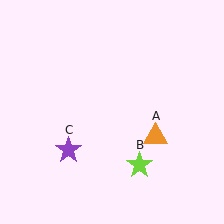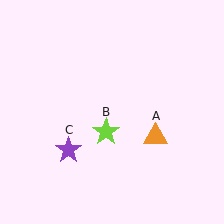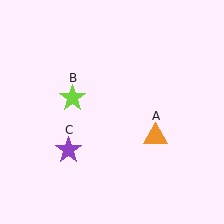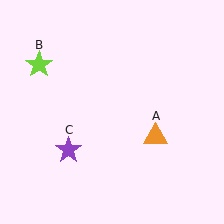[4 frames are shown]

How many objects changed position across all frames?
1 object changed position: lime star (object B).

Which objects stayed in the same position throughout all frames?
Orange triangle (object A) and purple star (object C) remained stationary.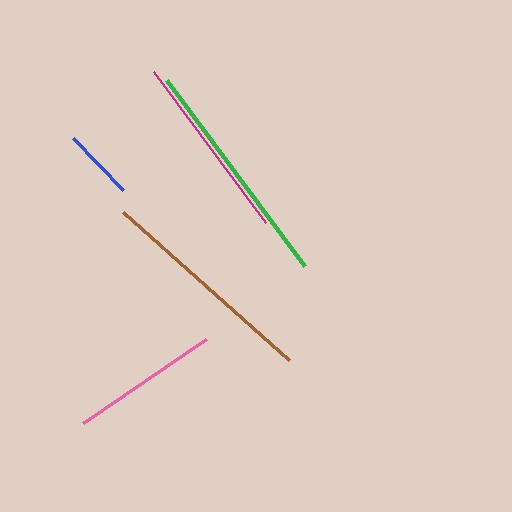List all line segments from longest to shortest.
From longest to shortest: green, brown, magenta, pink, blue.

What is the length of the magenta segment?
The magenta segment is approximately 188 pixels long.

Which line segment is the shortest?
The blue line is the shortest at approximately 72 pixels.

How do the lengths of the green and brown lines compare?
The green and brown lines are approximately the same length.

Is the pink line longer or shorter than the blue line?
The pink line is longer than the blue line.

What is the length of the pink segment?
The pink segment is approximately 149 pixels long.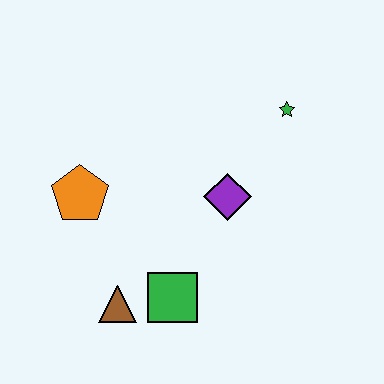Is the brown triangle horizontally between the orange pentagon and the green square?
Yes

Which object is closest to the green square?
The brown triangle is closest to the green square.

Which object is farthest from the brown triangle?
The green star is farthest from the brown triangle.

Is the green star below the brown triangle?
No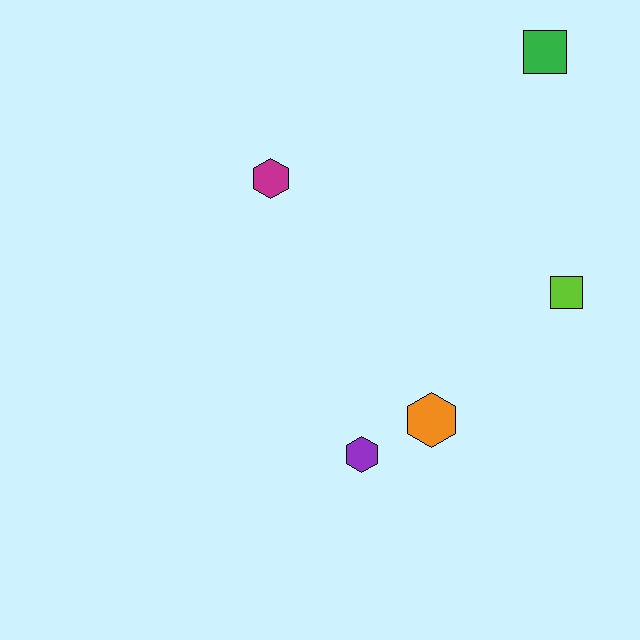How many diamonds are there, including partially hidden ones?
There are no diamonds.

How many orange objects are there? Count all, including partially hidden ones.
There is 1 orange object.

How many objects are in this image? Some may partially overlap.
There are 5 objects.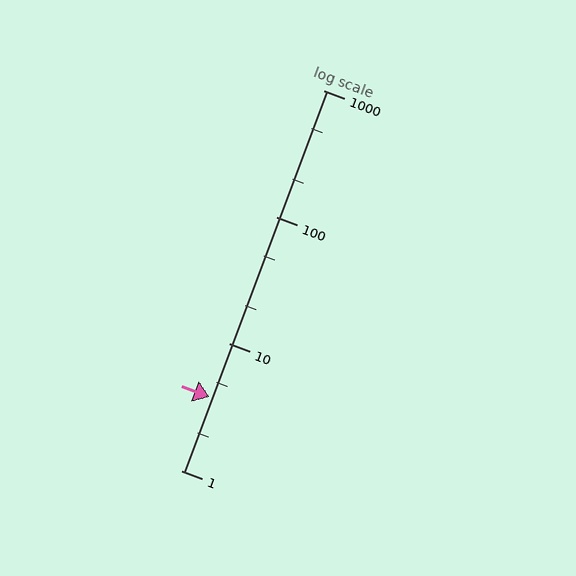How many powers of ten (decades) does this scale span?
The scale spans 3 decades, from 1 to 1000.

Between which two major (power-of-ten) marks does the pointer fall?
The pointer is between 1 and 10.